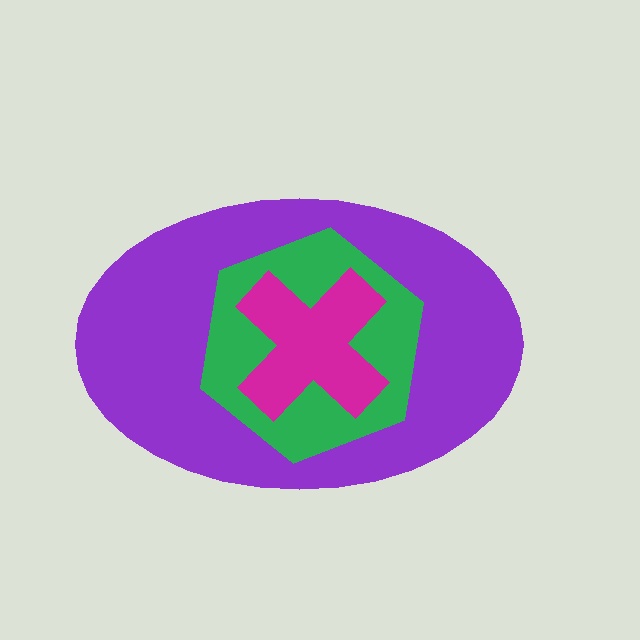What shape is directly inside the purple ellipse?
The green hexagon.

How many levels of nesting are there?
3.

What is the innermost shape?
The magenta cross.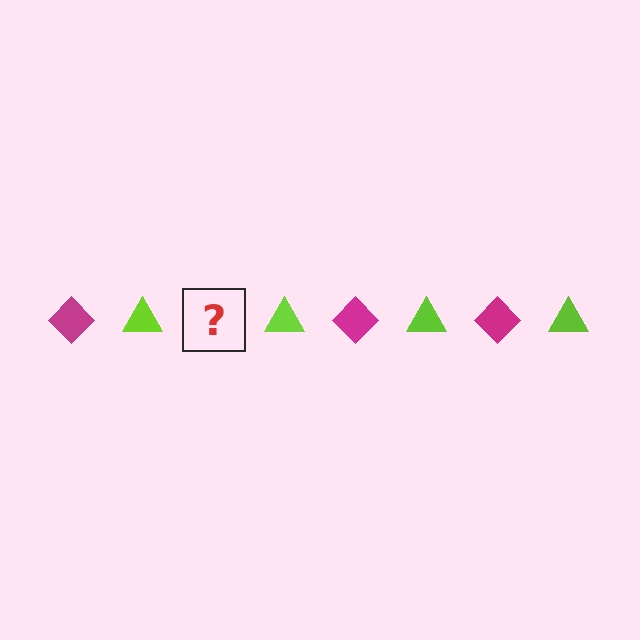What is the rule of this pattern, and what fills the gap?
The rule is that the pattern alternates between magenta diamond and lime triangle. The gap should be filled with a magenta diamond.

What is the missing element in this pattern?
The missing element is a magenta diamond.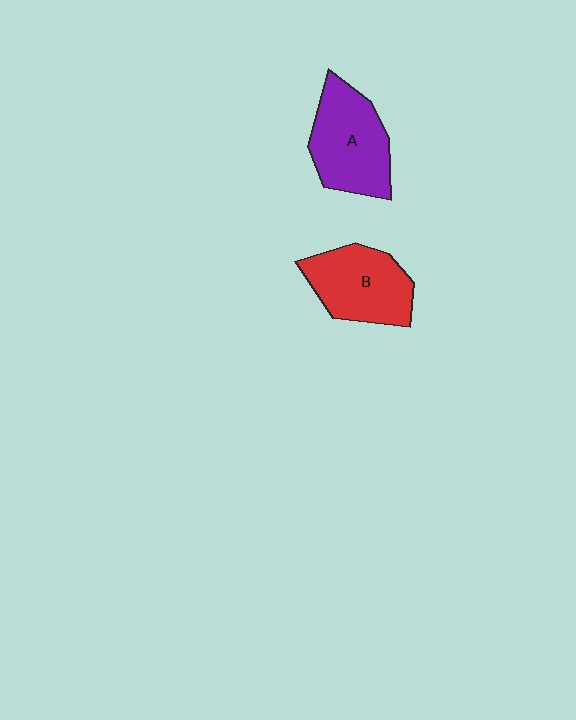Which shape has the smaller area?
Shape B (red).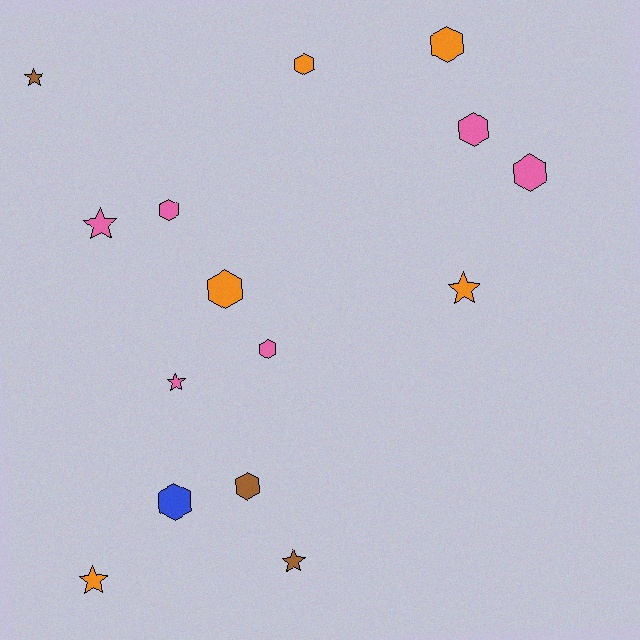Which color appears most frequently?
Pink, with 6 objects.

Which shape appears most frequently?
Hexagon, with 9 objects.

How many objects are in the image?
There are 15 objects.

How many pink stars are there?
There are 2 pink stars.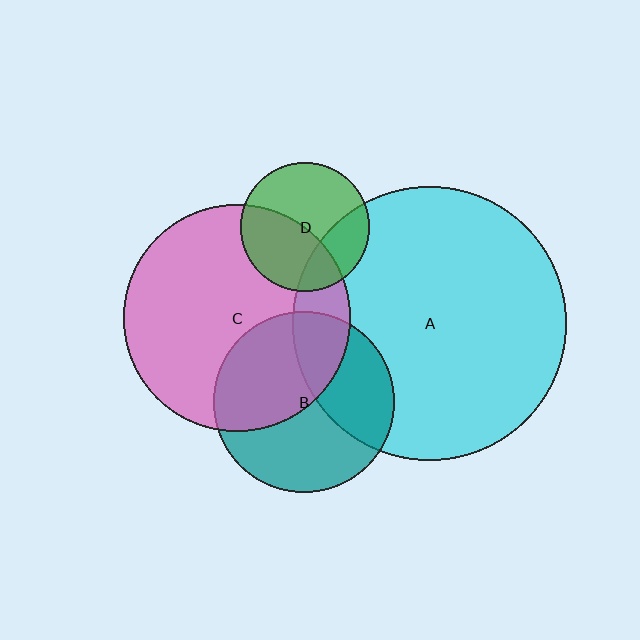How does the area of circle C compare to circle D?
Approximately 3.1 times.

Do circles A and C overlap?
Yes.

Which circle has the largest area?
Circle A (cyan).